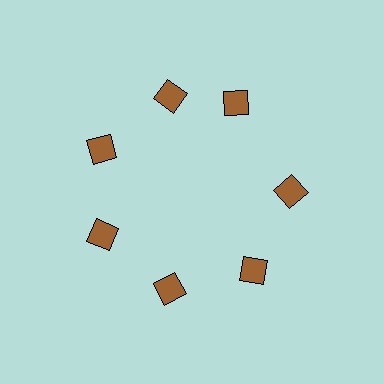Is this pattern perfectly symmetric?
No. The 7 brown squares are arranged in a ring, but one element near the 1 o'clock position is rotated out of alignment along the ring, breaking the 7-fold rotational symmetry.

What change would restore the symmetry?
The symmetry would be restored by rotating it back into even spacing with its neighbors so that all 7 squares sit at equal angles and equal distance from the center.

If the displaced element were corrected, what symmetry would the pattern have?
It would have 7-fold rotational symmetry — the pattern would map onto itself every 51 degrees.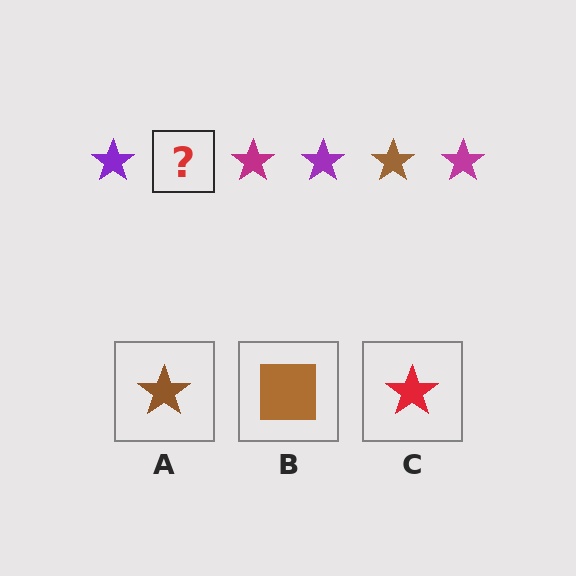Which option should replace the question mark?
Option A.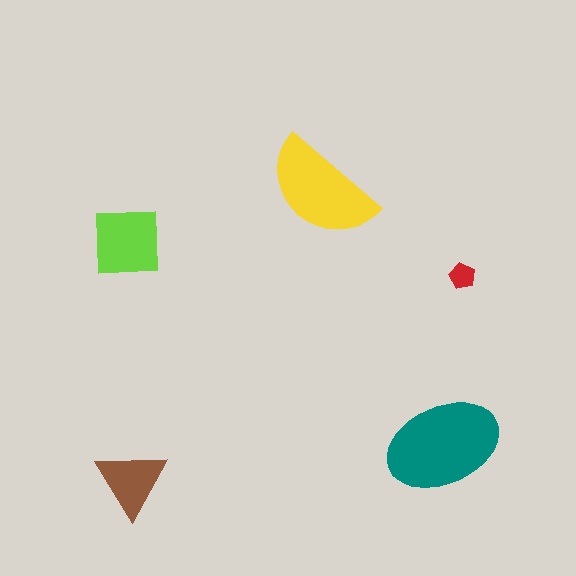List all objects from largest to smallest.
The teal ellipse, the yellow semicircle, the lime square, the brown triangle, the red pentagon.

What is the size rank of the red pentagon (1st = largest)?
5th.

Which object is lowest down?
The brown triangle is bottommost.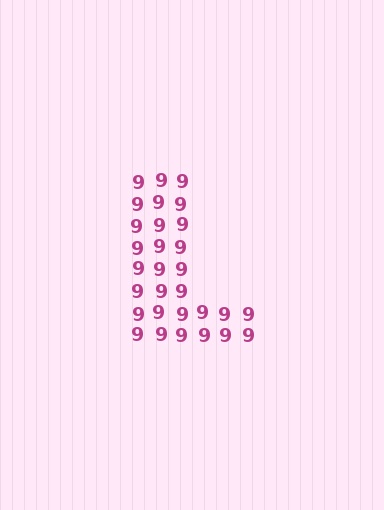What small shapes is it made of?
It is made of small digit 9's.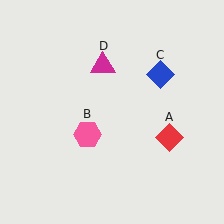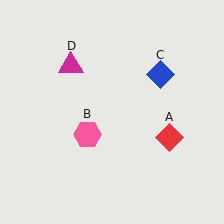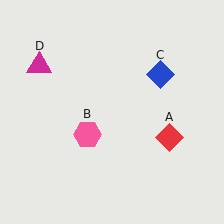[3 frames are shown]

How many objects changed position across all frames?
1 object changed position: magenta triangle (object D).